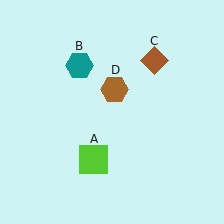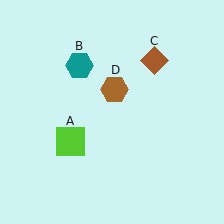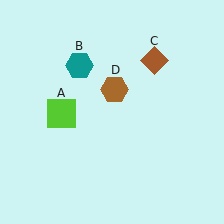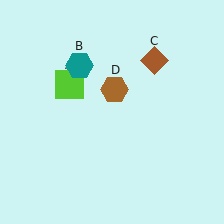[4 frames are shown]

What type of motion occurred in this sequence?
The lime square (object A) rotated clockwise around the center of the scene.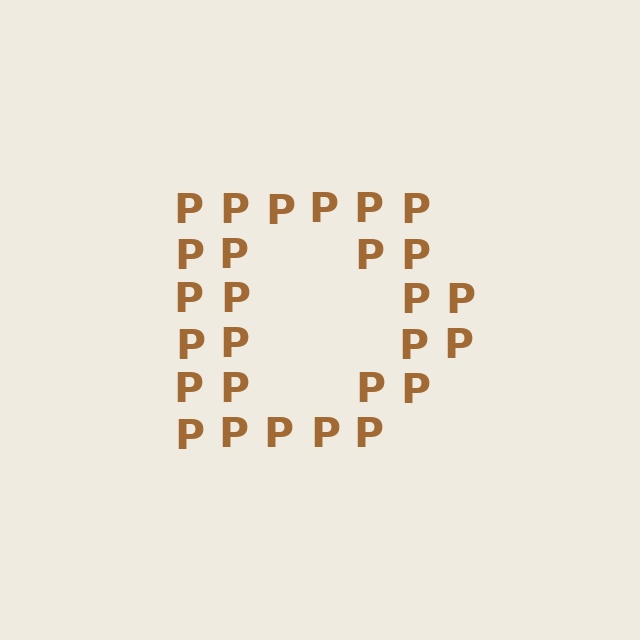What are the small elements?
The small elements are letter P's.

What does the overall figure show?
The overall figure shows the letter D.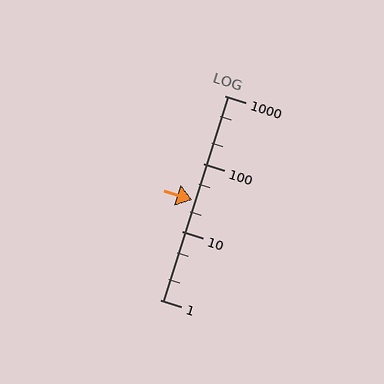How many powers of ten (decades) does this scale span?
The scale spans 3 decades, from 1 to 1000.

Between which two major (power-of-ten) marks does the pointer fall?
The pointer is between 10 and 100.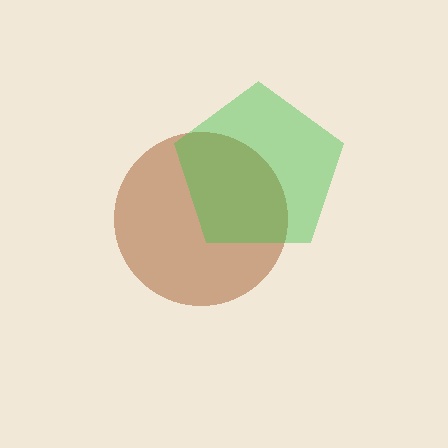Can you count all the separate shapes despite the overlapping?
Yes, there are 2 separate shapes.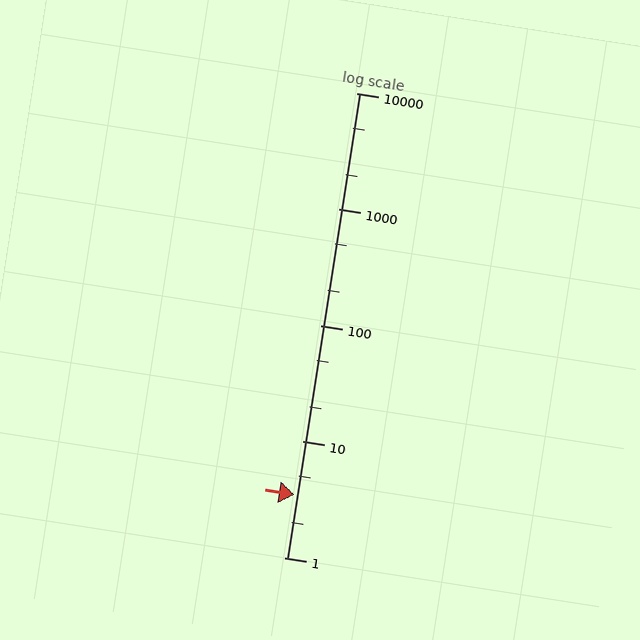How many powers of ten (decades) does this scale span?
The scale spans 4 decades, from 1 to 10000.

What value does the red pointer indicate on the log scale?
The pointer indicates approximately 3.5.